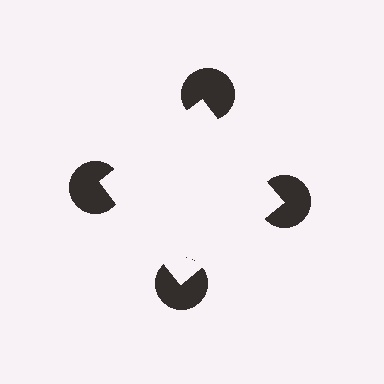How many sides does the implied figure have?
4 sides.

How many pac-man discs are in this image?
There are 4 — one at each vertex of the illusory square.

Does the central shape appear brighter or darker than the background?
It typically appears slightly brighter than the background, even though no actual brightness change is drawn.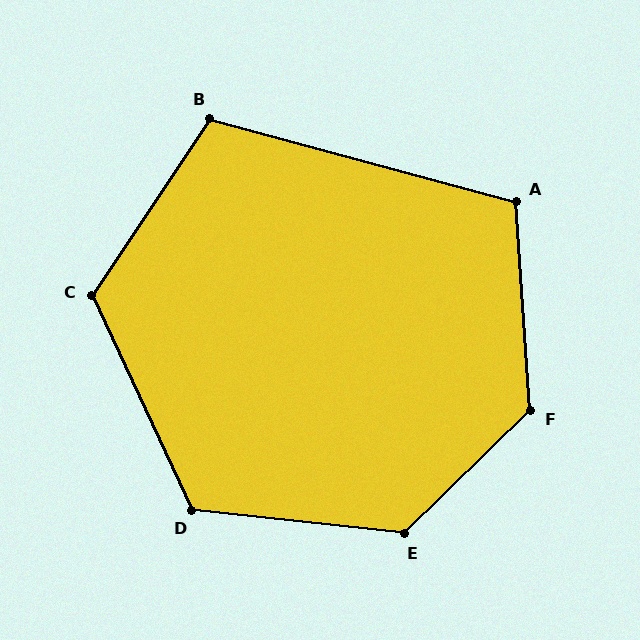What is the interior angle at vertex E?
Approximately 130 degrees (obtuse).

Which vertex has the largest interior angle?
F, at approximately 130 degrees.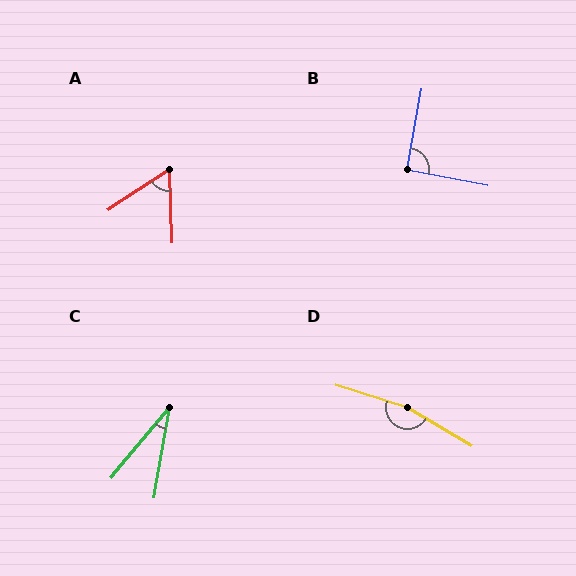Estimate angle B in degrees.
Approximately 91 degrees.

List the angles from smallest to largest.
C (30°), A (59°), B (91°), D (167°).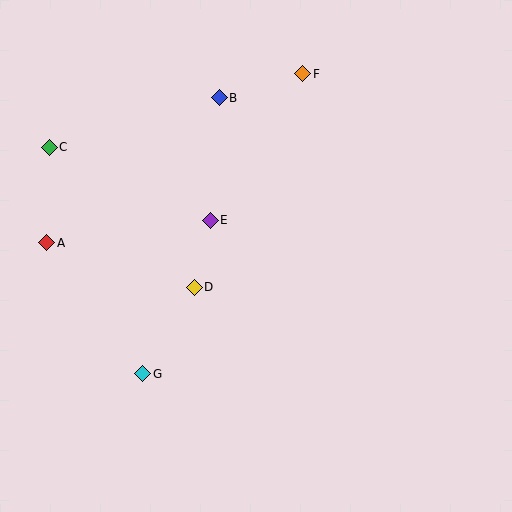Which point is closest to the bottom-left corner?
Point G is closest to the bottom-left corner.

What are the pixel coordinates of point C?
Point C is at (49, 147).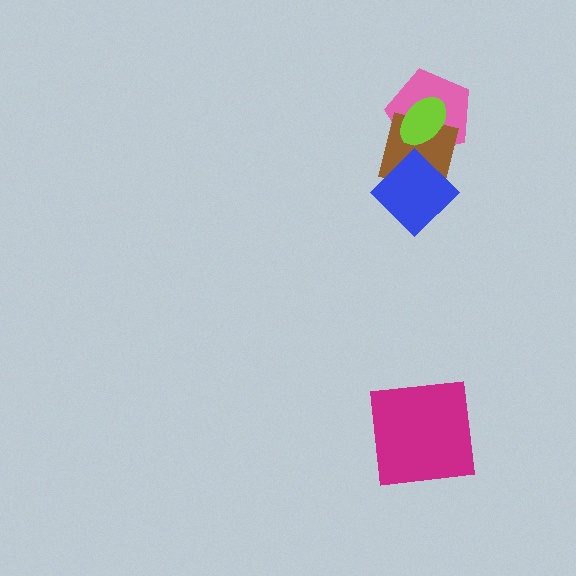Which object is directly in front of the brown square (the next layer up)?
The blue diamond is directly in front of the brown square.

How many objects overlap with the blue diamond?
1 object overlaps with the blue diamond.